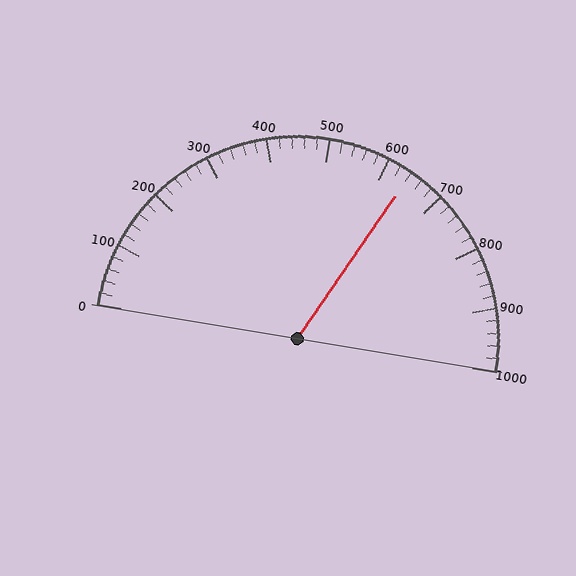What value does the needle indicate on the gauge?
The needle indicates approximately 640.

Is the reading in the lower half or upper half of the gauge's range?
The reading is in the upper half of the range (0 to 1000).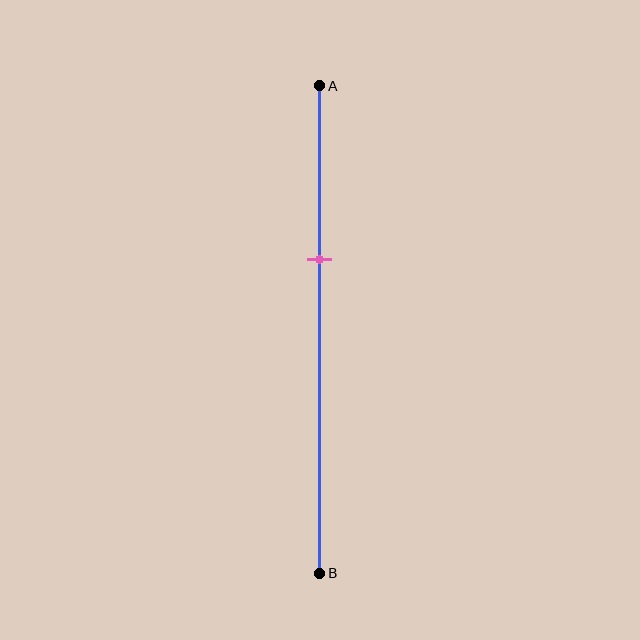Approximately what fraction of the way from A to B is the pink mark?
The pink mark is approximately 35% of the way from A to B.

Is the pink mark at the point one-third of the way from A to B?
Yes, the mark is approximately at the one-third point.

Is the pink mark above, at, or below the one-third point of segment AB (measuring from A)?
The pink mark is approximately at the one-third point of segment AB.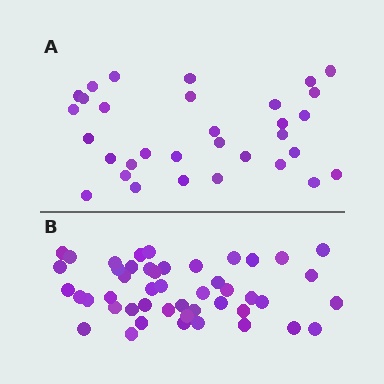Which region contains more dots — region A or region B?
Region B (the bottom region) has more dots.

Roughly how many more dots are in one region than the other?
Region B has approximately 15 more dots than region A.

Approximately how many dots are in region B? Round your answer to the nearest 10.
About 50 dots. (The exact count is 47, which rounds to 50.)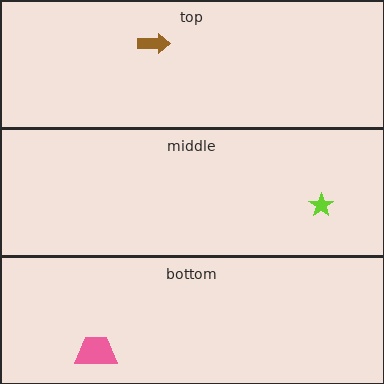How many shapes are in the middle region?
1.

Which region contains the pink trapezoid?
The bottom region.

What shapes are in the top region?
The brown arrow.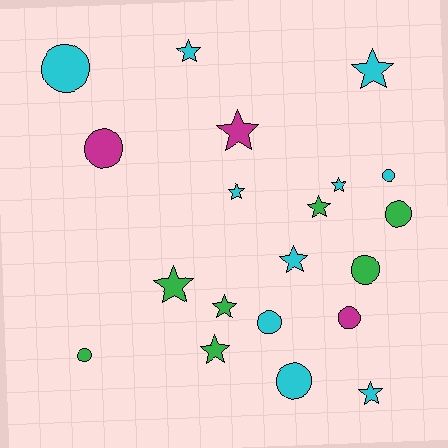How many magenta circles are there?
There are 2 magenta circles.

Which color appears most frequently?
Cyan, with 10 objects.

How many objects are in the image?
There are 20 objects.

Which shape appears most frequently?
Star, with 11 objects.